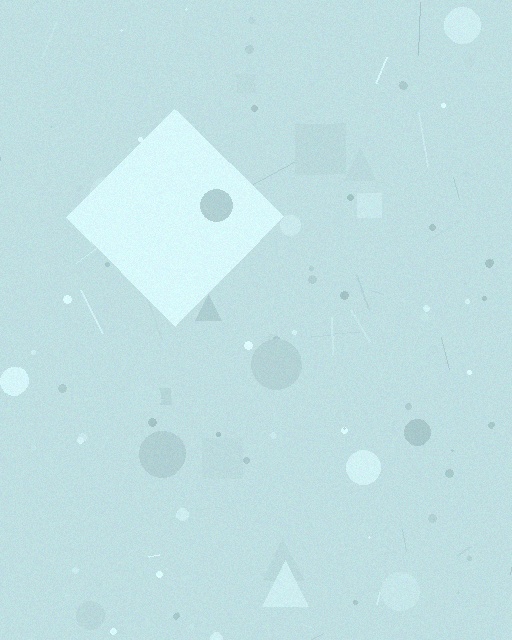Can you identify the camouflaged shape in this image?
The camouflaged shape is a diamond.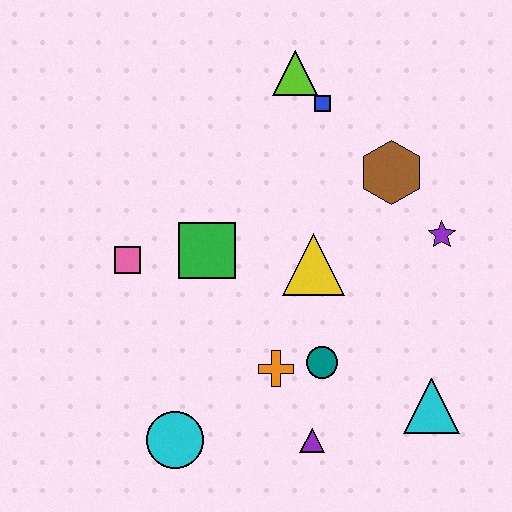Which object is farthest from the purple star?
The cyan circle is farthest from the purple star.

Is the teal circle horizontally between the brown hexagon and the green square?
Yes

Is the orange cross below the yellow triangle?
Yes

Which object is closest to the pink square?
The green square is closest to the pink square.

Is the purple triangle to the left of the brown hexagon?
Yes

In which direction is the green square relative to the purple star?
The green square is to the left of the purple star.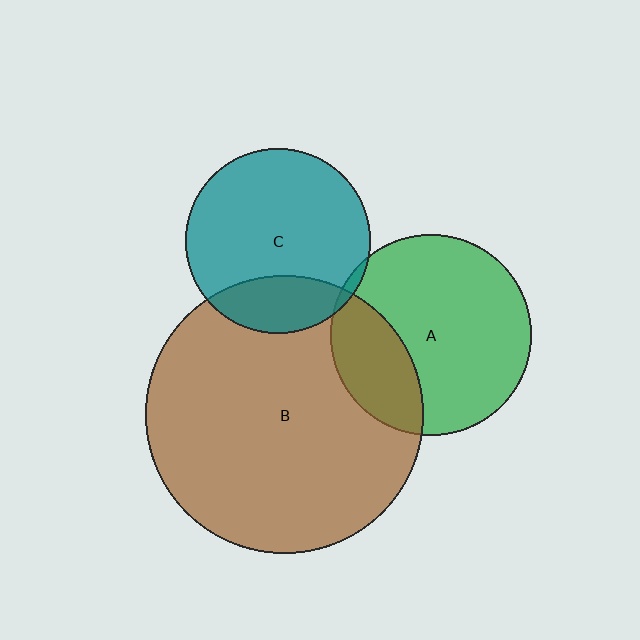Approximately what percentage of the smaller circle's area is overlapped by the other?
Approximately 25%.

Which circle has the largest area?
Circle B (brown).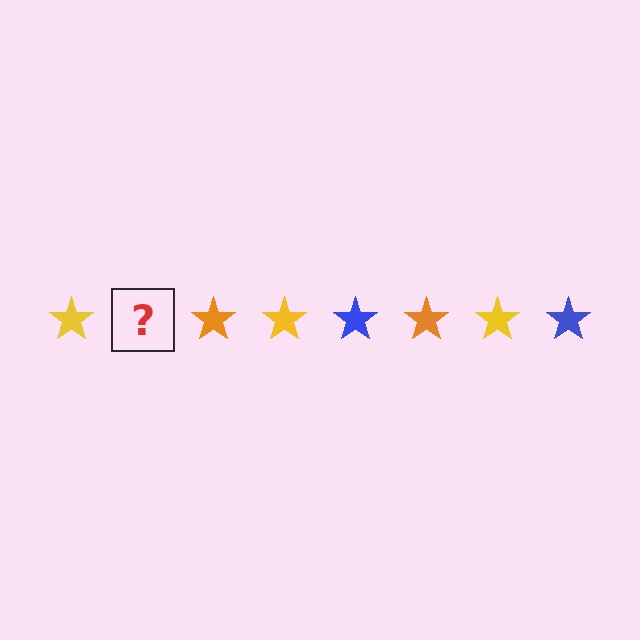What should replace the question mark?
The question mark should be replaced with a blue star.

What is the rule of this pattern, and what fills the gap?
The rule is that the pattern cycles through yellow, blue, orange stars. The gap should be filled with a blue star.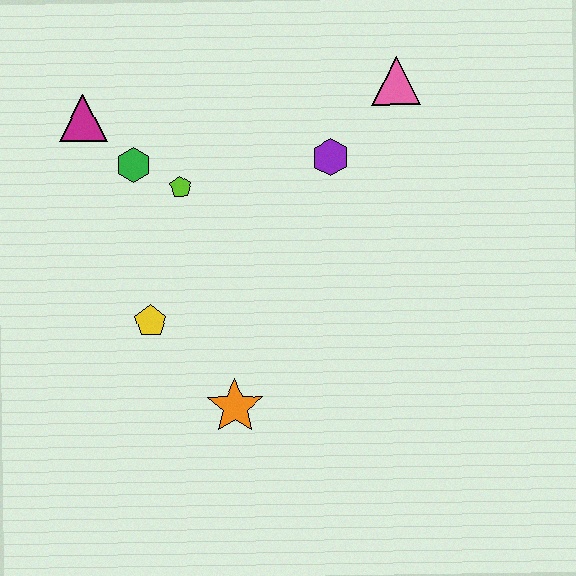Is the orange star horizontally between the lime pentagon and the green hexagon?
No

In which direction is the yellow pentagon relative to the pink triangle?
The yellow pentagon is to the left of the pink triangle.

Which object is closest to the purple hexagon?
The pink triangle is closest to the purple hexagon.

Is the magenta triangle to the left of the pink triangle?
Yes